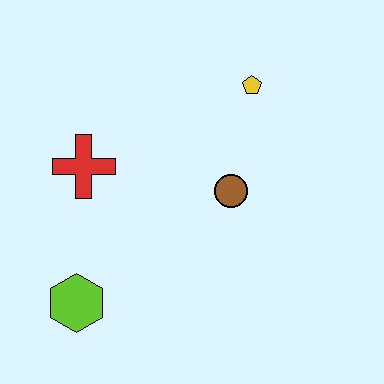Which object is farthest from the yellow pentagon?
The lime hexagon is farthest from the yellow pentagon.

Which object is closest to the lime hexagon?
The red cross is closest to the lime hexagon.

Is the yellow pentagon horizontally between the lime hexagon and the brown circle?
No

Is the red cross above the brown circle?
Yes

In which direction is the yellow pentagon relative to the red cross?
The yellow pentagon is to the right of the red cross.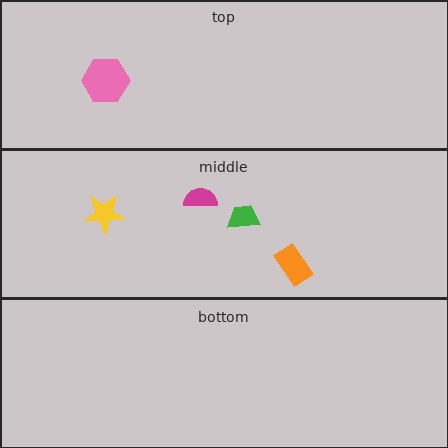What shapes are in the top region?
The pink hexagon.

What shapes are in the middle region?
The magenta semicircle, the green trapezoid, the orange rectangle, the yellow star.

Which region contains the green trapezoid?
The middle region.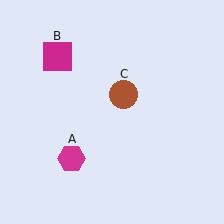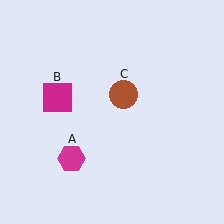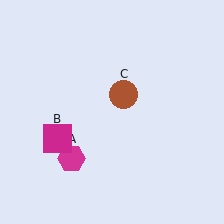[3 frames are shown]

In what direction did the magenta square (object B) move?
The magenta square (object B) moved down.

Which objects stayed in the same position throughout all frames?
Magenta hexagon (object A) and brown circle (object C) remained stationary.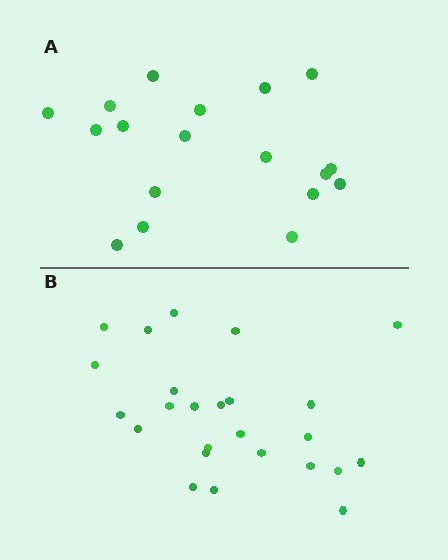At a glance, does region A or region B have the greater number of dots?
Region B (the bottom region) has more dots.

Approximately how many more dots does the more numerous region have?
Region B has roughly 8 or so more dots than region A.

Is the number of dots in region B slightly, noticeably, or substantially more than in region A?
Region B has noticeably more, but not dramatically so. The ratio is roughly 1.4 to 1.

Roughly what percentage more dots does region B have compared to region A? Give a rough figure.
About 40% more.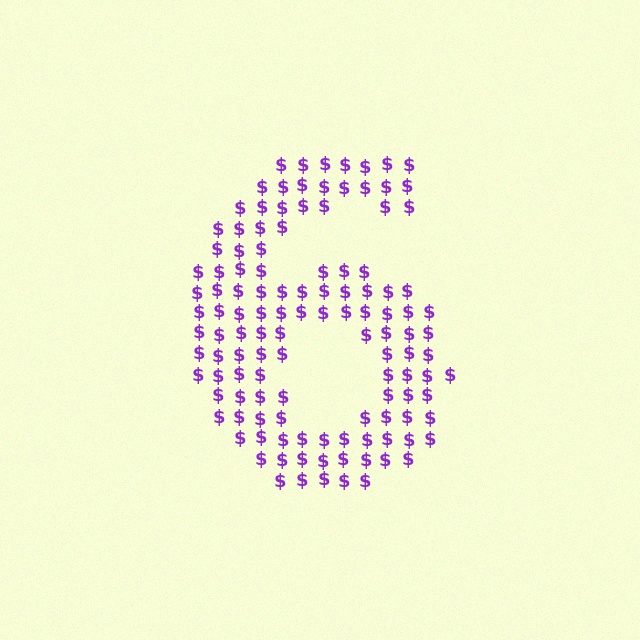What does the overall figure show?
The overall figure shows the digit 6.